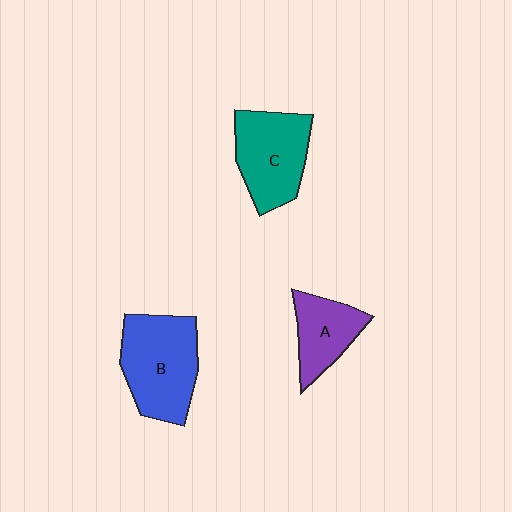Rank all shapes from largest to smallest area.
From largest to smallest: B (blue), C (teal), A (purple).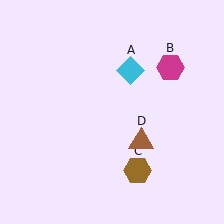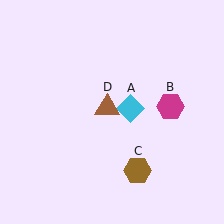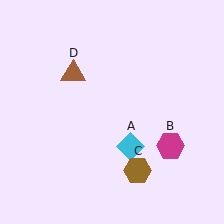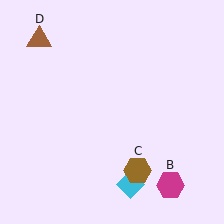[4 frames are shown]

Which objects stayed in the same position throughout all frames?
Brown hexagon (object C) remained stationary.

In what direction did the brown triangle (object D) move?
The brown triangle (object D) moved up and to the left.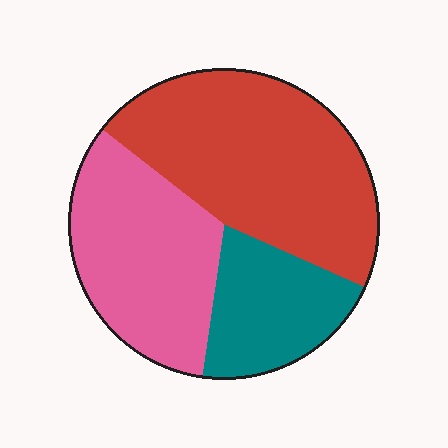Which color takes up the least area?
Teal, at roughly 20%.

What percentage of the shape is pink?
Pink covers around 35% of the shape.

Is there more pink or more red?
Red.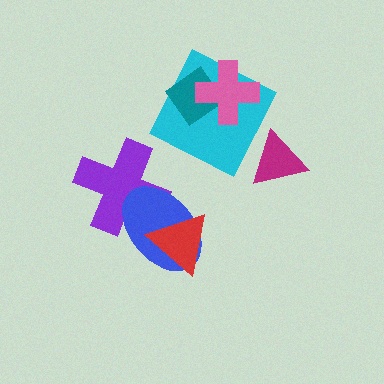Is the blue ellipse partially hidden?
Yes, it is partially covered by another shape.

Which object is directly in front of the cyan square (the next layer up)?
The teal diamond is directly in front of the cyan square.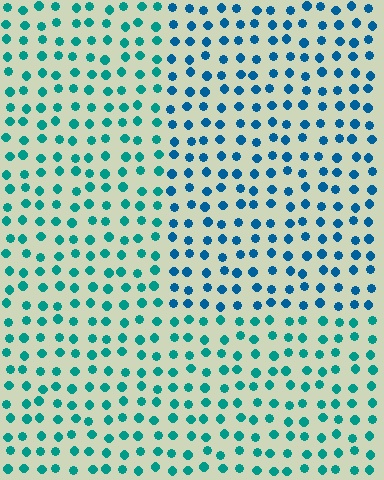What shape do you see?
I see a rectangle.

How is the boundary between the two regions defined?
The boundary is defined purely by a slight shift in hue (about 30 degrees). Spacing, size, and orientation are identical on both sides.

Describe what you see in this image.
The image is filled with small teal elements in a uniform arrangement. A rectangle-shaped region is visible where the elements are tinted to a slightly different hue, forming a subtle color boundary.